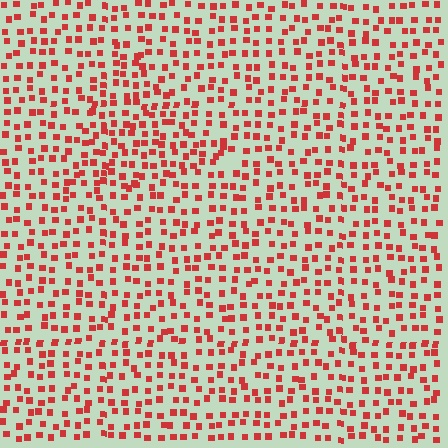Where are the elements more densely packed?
The elements are more densely packed inside the triangle boundary.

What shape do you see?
I see a triangle.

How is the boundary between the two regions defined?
The boundary is defined by a change in element density (approximately 1.5x ratio). All elements are the same color, size, and shape.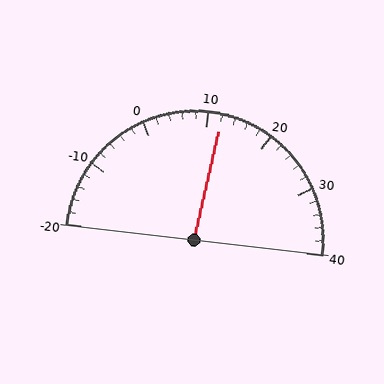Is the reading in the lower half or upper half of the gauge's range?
The reading is in the upper half of the range (-20 to 40).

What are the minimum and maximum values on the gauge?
The gauge ranges from -20 to 40.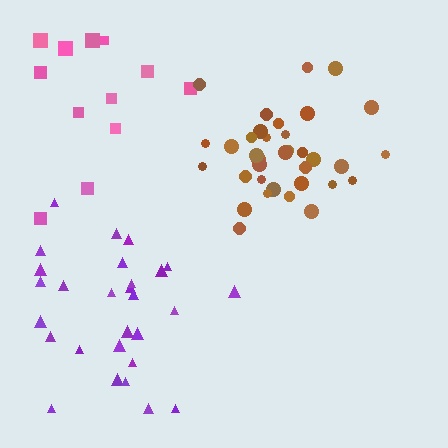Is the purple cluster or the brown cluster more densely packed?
Brown.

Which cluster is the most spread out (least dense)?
Pink.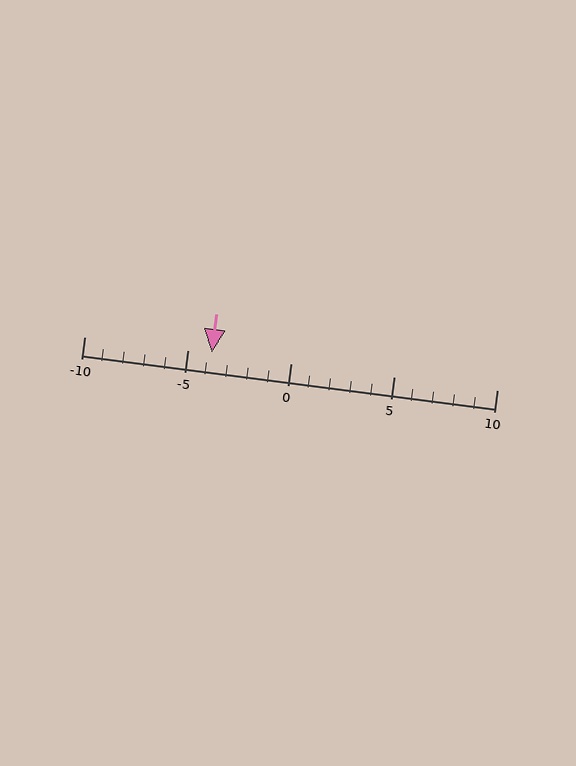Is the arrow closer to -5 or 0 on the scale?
The arrow is closer to -5.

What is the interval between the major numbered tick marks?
The major tick marks are spaced 5 units apart.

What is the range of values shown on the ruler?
The ruler shows values from -10 to 10.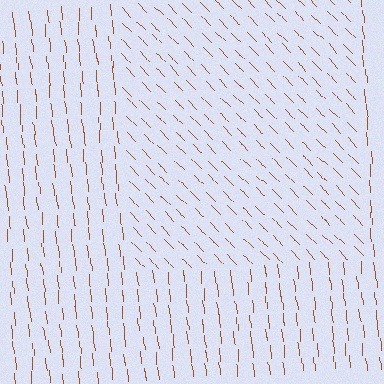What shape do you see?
I see a rectangle.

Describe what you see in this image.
The image is filled with small brown line segments. A rectangle region in the image has lines oriented differently from the surrounding lines, creating a visible texture boundary.